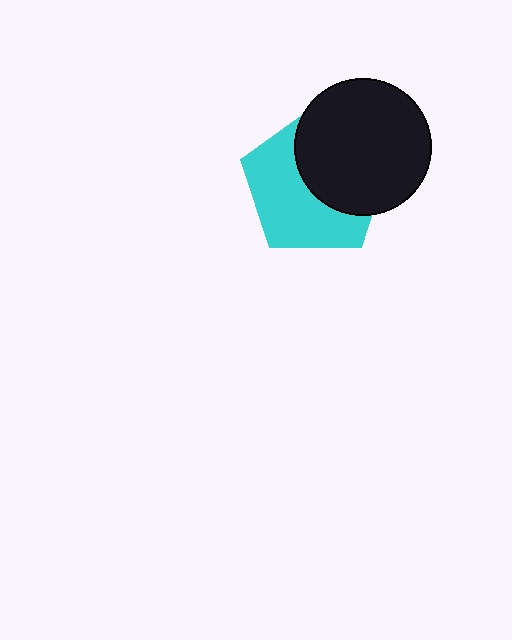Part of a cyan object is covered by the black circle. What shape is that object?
It is a pentagon.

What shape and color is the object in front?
The object in front is a black circle.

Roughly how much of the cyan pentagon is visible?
About half of it is visible (roughly 54%).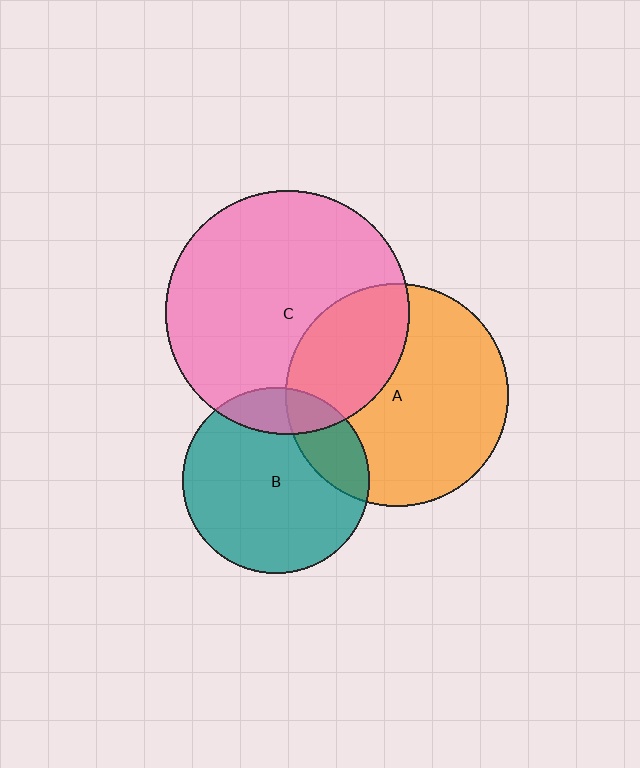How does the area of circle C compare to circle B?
Approximately 1.7 times.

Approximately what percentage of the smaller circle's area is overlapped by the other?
Approximately 35%.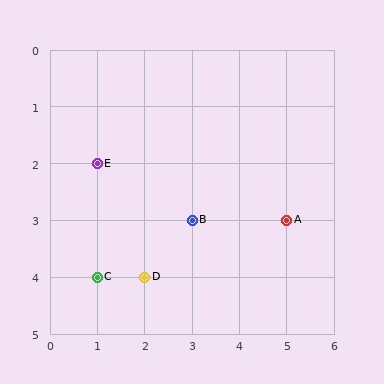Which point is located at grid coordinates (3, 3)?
Point B is at (3, 3).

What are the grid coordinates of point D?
Point D is at grid coordinates (2, 4).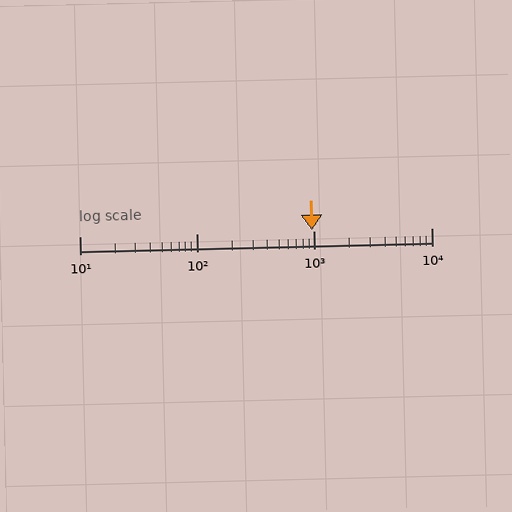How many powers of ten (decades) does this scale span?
The scale spans 3 decades, from 10 to 10000.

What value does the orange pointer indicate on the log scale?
The pointer indicates approximately 960.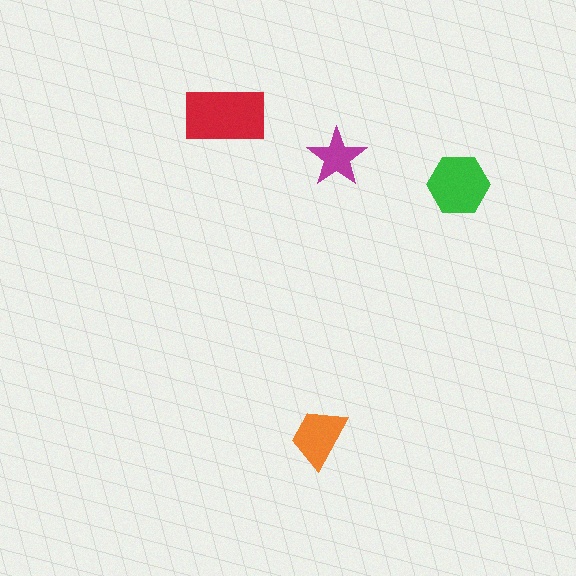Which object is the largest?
The red rectangle.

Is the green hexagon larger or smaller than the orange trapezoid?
Larger.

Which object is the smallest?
The magenta star.